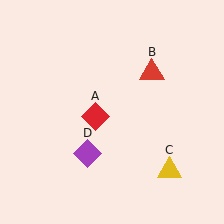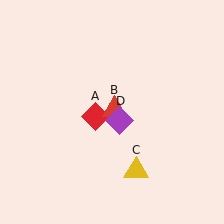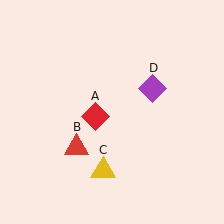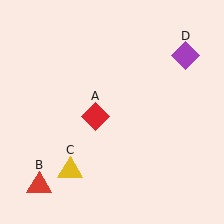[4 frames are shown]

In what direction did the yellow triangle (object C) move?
The yellow triangle (object C) moved left.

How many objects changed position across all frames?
3 objects changed position: red triangle (object B), yellow triangle (object C), purple diamond (object D).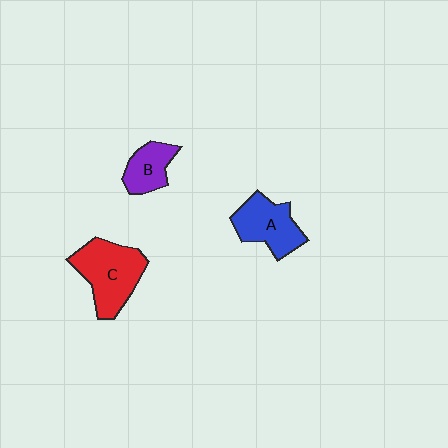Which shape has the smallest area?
Shape B (purple).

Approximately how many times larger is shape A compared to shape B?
Approximately 1.5 times.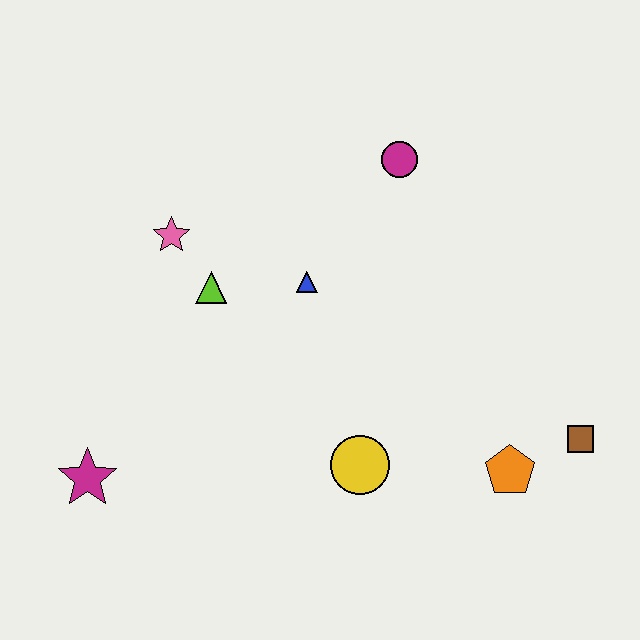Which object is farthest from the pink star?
The brown square is farthest from the pink star.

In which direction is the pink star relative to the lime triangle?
The pink star is above the lime triangle.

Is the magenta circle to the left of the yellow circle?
No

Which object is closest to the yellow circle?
The orange pentagon is closest to the yellow circle.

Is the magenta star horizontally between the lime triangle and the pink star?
No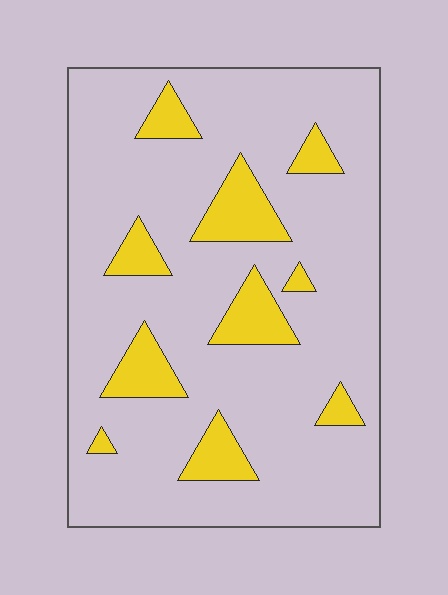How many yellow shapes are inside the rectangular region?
10.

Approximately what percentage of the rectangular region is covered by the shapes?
Approximately 15%.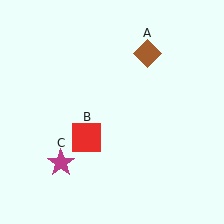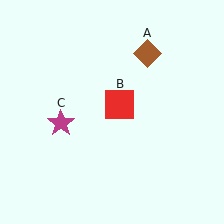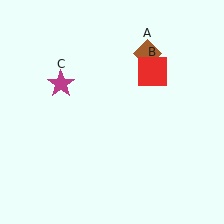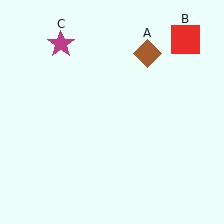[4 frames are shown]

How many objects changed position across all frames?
2 objects changed position: red square (object B), magenta star (object C).